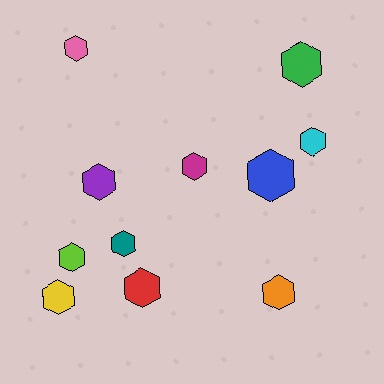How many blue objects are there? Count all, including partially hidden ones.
There is 1 blue object.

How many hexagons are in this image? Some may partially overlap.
There are 11 hexagons.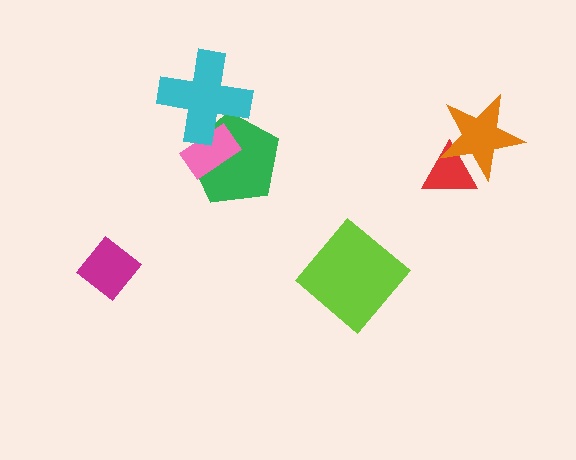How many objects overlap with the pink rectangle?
2 objects overlap with the pink rectangle.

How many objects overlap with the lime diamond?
0 objects overlap with the lime diamond.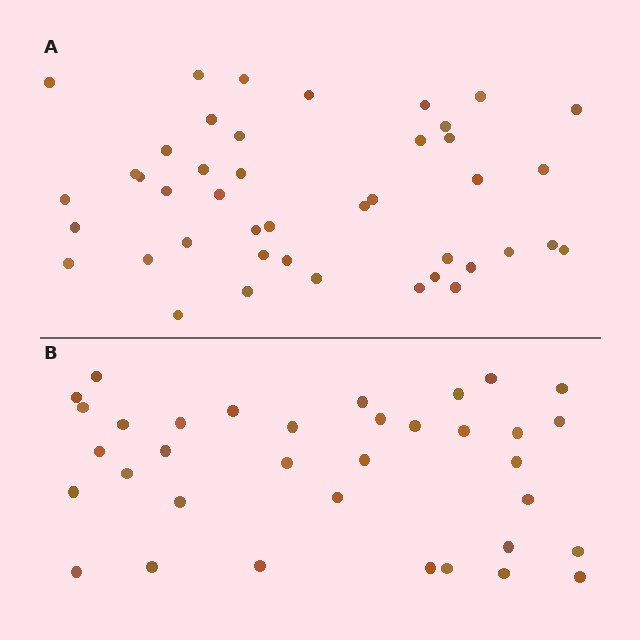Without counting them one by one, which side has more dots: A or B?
Region A (the top region) has more dots.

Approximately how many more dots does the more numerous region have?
Region A has roughly 8 or so more dots than region B.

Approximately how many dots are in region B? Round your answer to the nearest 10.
About 40 dots. (The exact count is 35, which rounds to 40.)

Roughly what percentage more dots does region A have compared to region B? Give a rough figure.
About 25% more.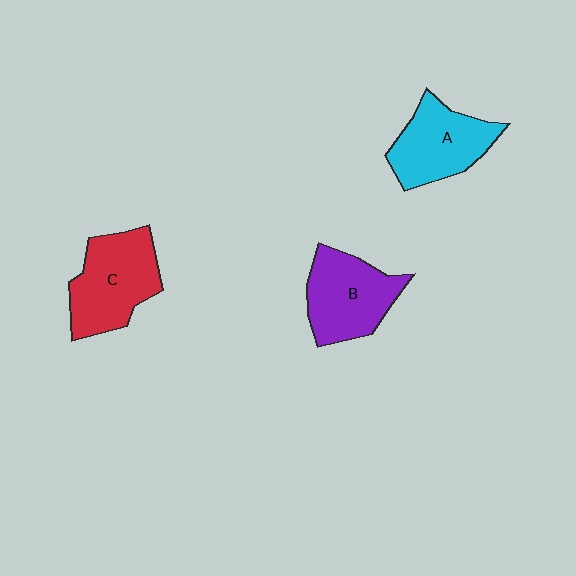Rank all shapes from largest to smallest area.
From largest to smallest: C (red), B (purple), A (cyan).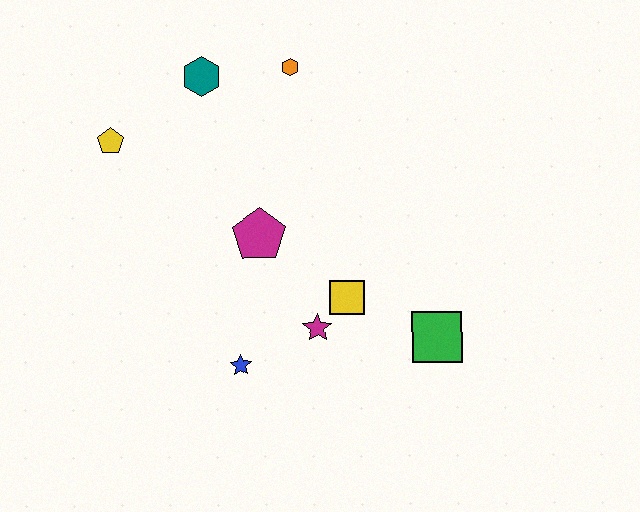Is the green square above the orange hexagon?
No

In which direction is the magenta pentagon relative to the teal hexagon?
The magenta pentagon is below the teal hexagon.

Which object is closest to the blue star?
The magenta star is closest to the blue star.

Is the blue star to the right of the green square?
No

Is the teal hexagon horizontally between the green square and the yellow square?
No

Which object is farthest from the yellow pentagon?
The green square is farthest from the yellow pentagon.